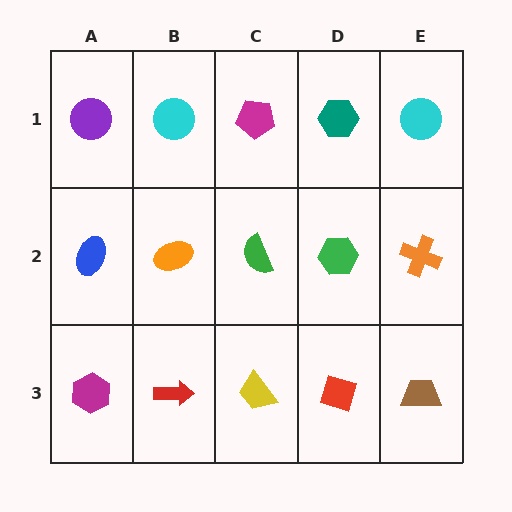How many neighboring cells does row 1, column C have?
3.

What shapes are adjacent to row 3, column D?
A green hexagon (row 2, column D), a yellow trapezoid (row 3, column C), a brown trapezoid (row 3, column E).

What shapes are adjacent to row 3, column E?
An orange cross (row 2, column E), a red diamond (row 3, column D).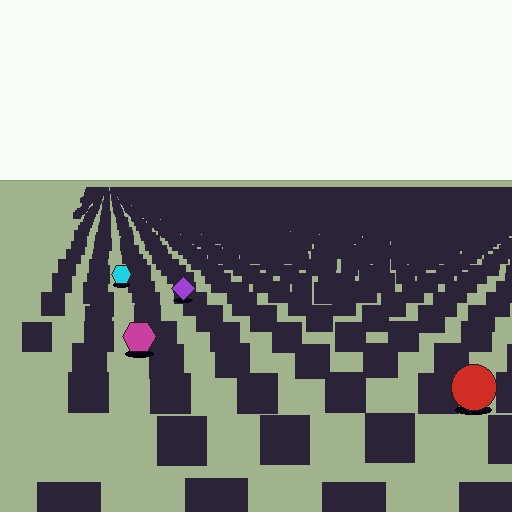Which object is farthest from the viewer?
The cyan hexagon is farthest from the viewer. It appears smaller and the ground texture around it is denser.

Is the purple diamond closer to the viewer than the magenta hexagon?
No. The magenta hexagon is closer — you can tell from the texture gradient: the ground texture is coarser near it.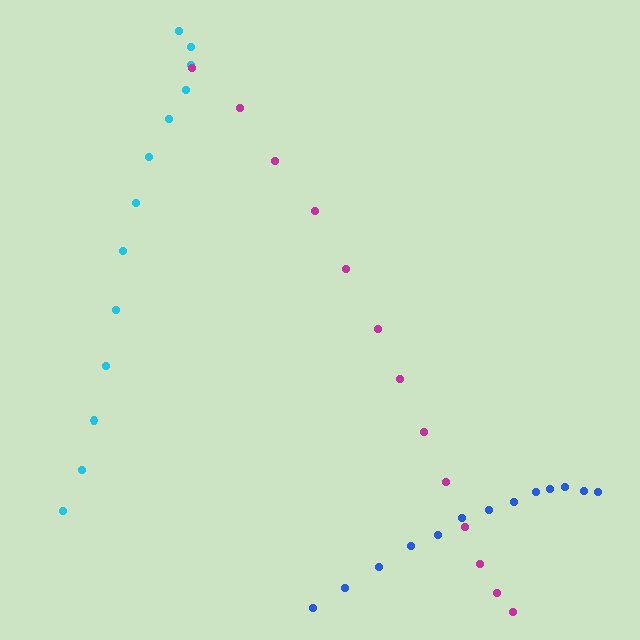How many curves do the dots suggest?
There are 3 distinct paths.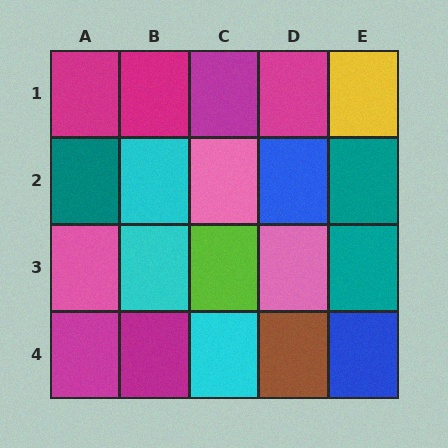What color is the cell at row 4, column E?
Blue.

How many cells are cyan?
3 cells are cyan.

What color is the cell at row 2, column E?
Teal.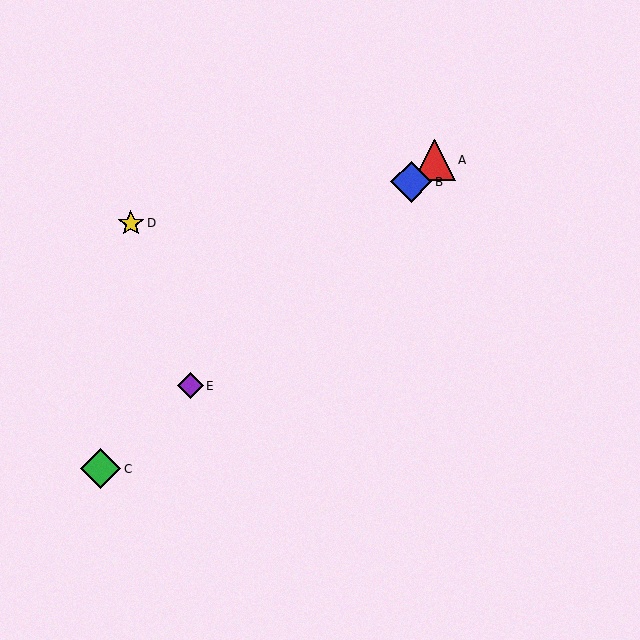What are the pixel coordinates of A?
Object A is at (435, 160).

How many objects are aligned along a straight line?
4 objects (A, B, C, E) are aligned along a straight line.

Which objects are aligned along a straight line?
Objects A, B, C, E are aligned along a straight line.